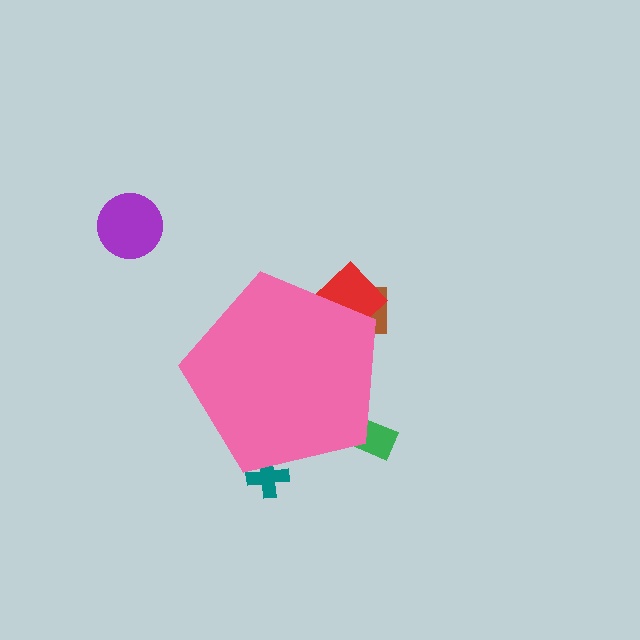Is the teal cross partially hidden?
Yes, the teal cross is partially hidden behind the pink pentagon.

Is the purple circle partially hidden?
No, the purple circle is fully visible.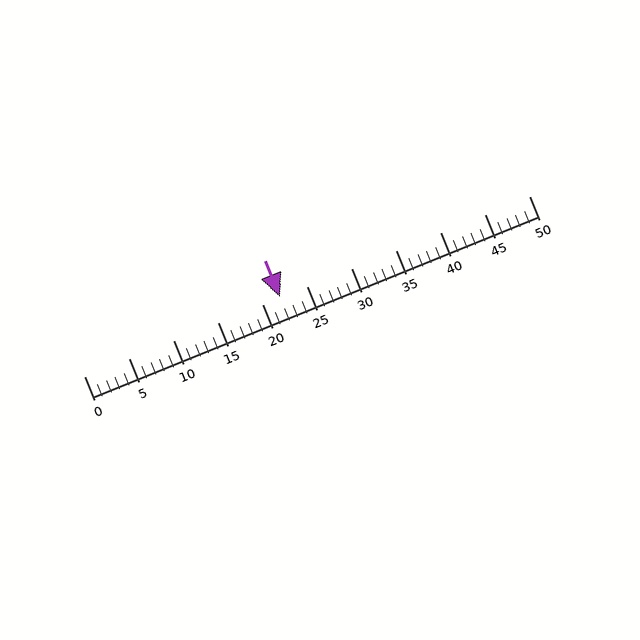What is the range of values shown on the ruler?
The ruler shows values from 0 to 50.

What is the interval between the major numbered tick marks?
The major tick marks are spaced 5 units apart.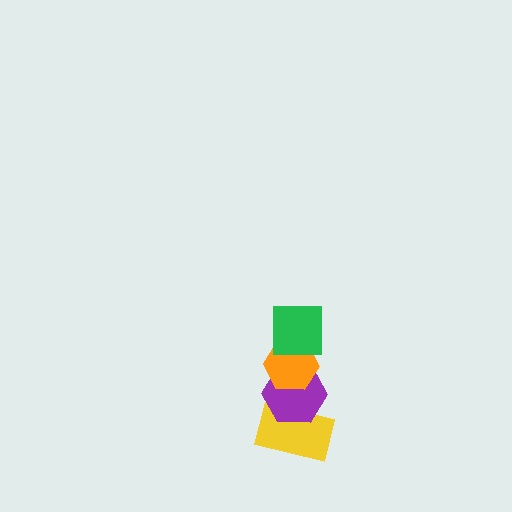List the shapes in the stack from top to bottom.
From top to bottom: the green square, the orange hexagon, the purple hexagon, the yellow rectangle.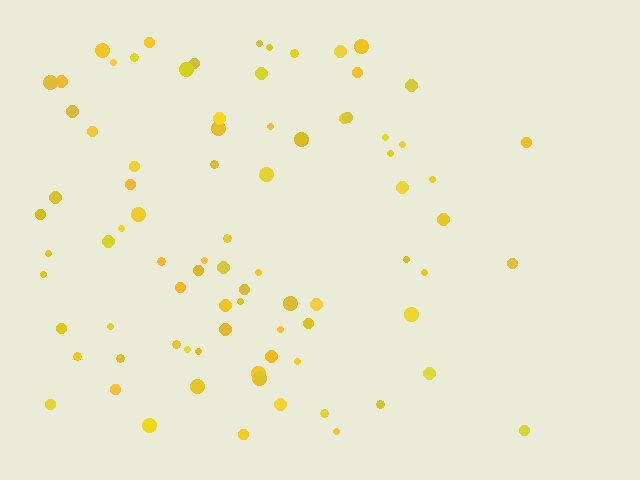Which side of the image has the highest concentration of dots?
The left.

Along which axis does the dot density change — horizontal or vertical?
Horizontal.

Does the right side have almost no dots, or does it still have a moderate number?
Still a moderate number, just noticeably fewer than the left.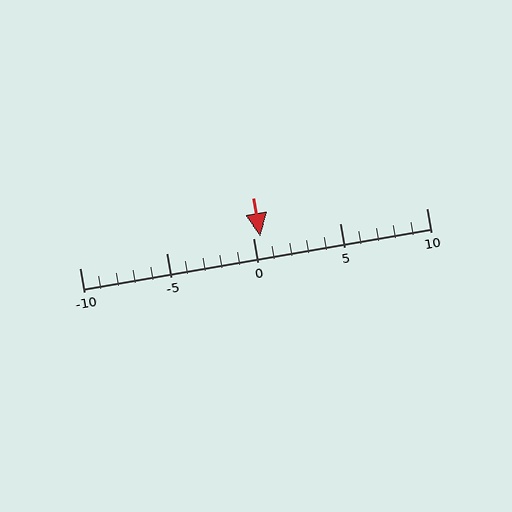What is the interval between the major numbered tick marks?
The major tick marks are spaced 5 units apart.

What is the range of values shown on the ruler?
The ruler shows values from -10 to 10.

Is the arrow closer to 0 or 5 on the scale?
The arrow is closer to 0.